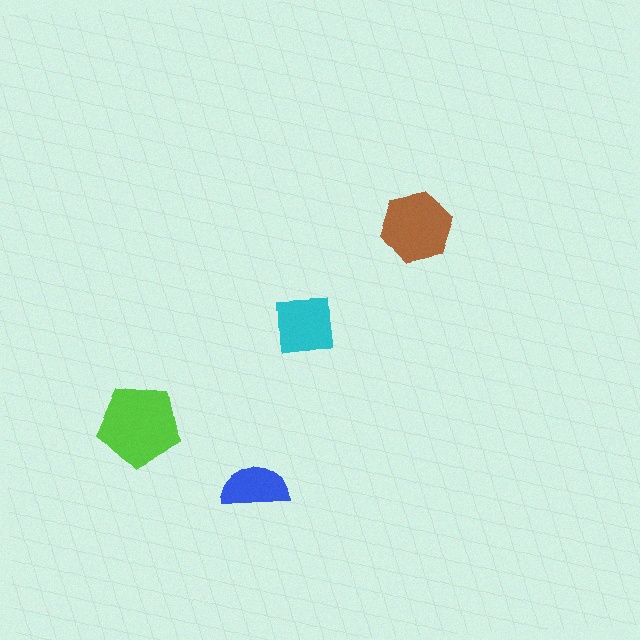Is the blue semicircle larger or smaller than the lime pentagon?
Smaller.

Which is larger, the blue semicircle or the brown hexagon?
The brown hexagon.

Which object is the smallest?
The blue semicircle.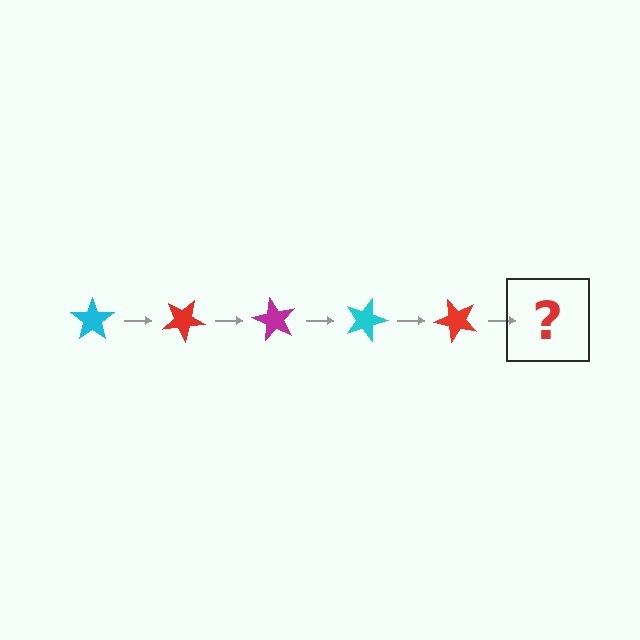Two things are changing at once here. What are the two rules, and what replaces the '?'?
The two rules are that it rotates 30 degrees each step and the color cycles through cyan, red, and magenta. The '?' should be a magenta star, rotated 150 degrees from the start.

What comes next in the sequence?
The next element should be a magenta star, rotated 150 degrees from the start.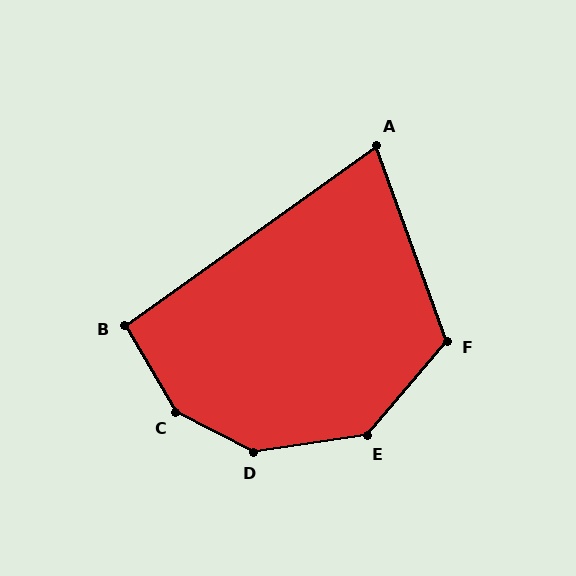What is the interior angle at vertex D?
Approximately 145 degrees (obtuse).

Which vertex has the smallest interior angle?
A, at approximately 74 degrees.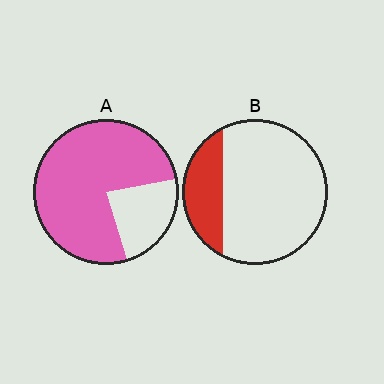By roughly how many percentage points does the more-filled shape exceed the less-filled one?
By roughly 55 percentage points (A over B).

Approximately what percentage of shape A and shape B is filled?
A is approximately 75% and B is approximately 25%.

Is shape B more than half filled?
No.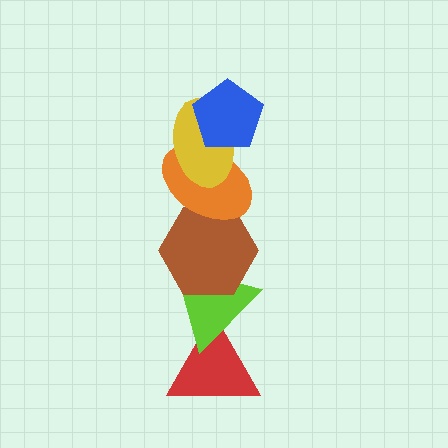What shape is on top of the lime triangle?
The brown hexagon is on top of the lime triangle.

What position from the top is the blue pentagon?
The blue pentagon is 1st from the top.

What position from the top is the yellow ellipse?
The yellow ellipse is 2nd from the top.